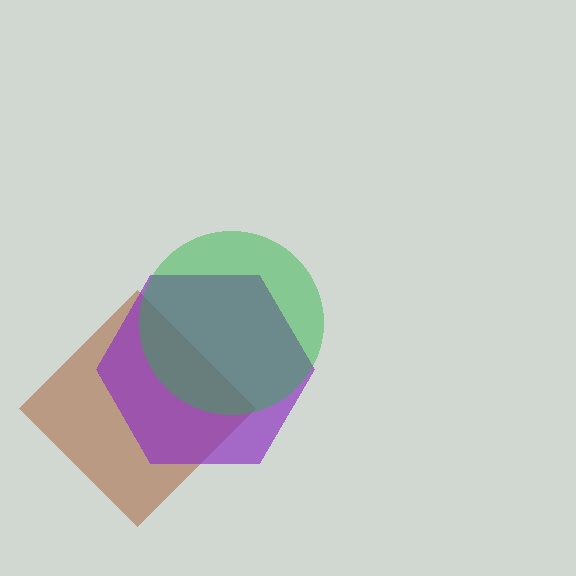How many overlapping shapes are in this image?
There are 3 overlapping shapes in the image.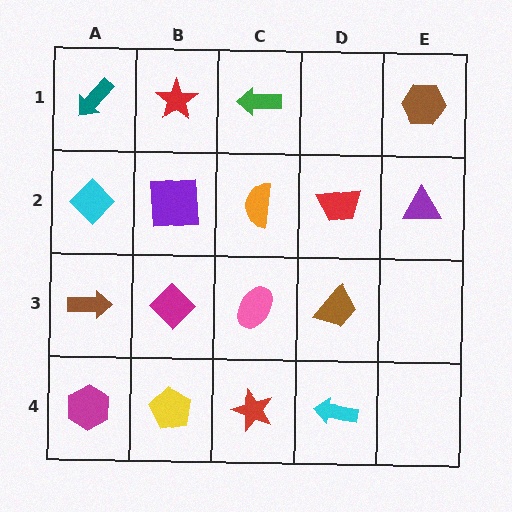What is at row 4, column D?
A cyan arrow.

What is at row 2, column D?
A red trapezoid.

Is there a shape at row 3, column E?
No, that cell is empty.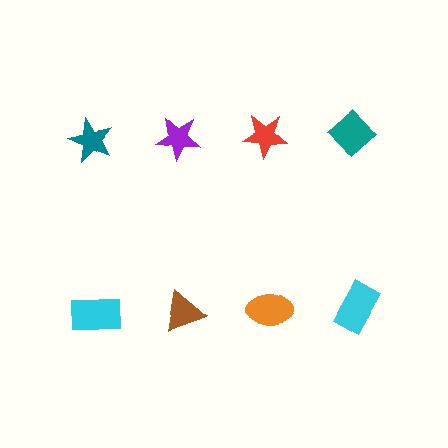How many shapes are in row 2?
4 shapes.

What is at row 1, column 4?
A teal diamond.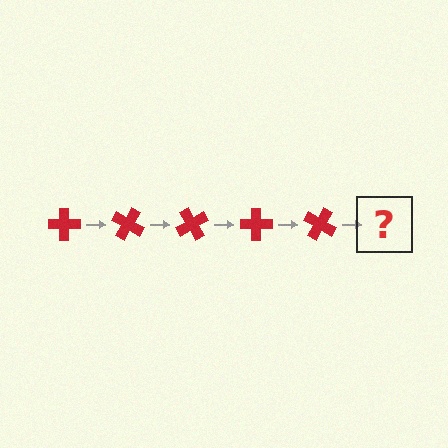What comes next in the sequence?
The next element should be a red cross rotated 150 degrees.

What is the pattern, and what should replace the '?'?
The pattern is that the cross rotates 30 degrees each step. The '?' should be a red cross rotated 150 degrees.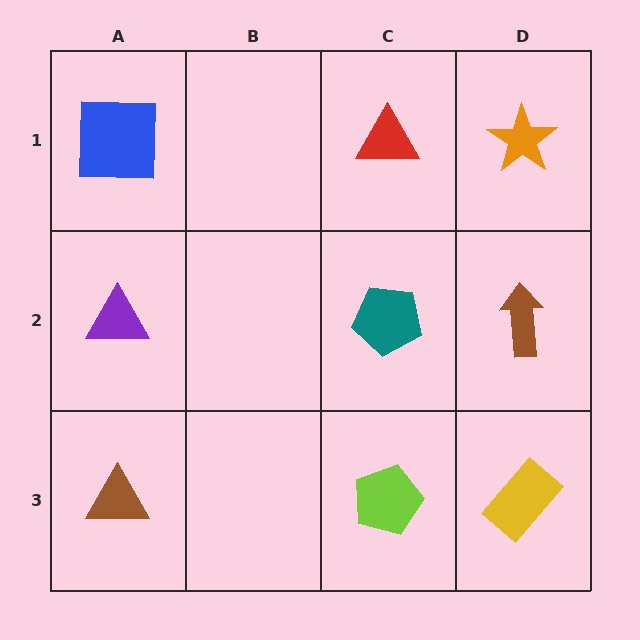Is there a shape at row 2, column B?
No, that cell is empty.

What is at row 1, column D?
An orange star.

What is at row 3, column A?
A brown triangle.